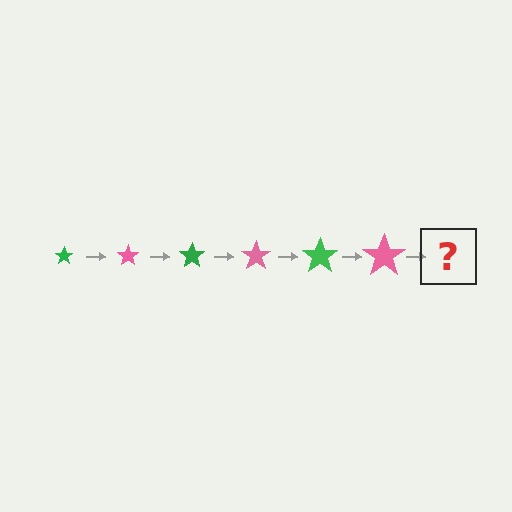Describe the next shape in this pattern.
It should be a green star, larger than the previous one.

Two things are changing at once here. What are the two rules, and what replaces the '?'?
The two rules are that the star grows larger each step and the color cycles through green and pink. The '?' should be a green star, larger than the previous one.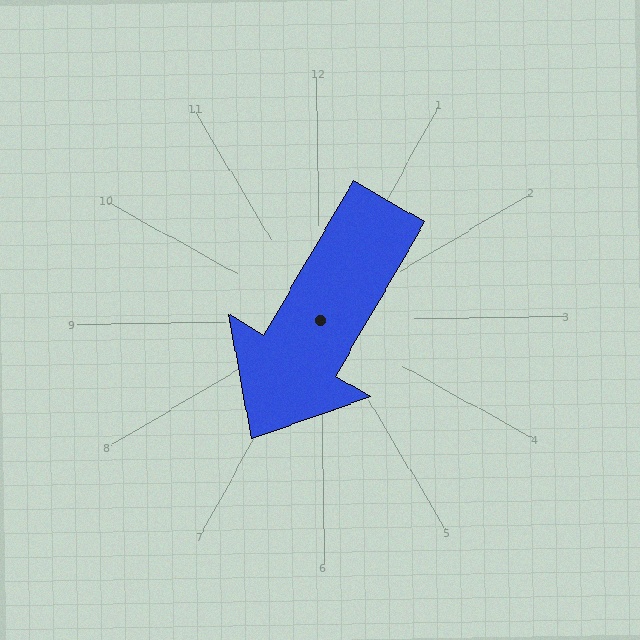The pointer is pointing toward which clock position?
Roughly 7 o'clock.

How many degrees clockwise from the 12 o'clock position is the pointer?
Approximately 211 degrees.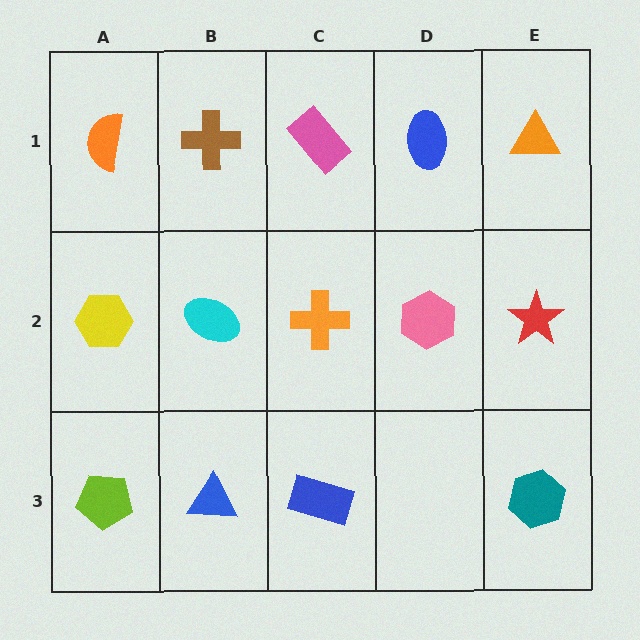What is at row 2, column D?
A pink hexagon.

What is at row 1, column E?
An orange triangle.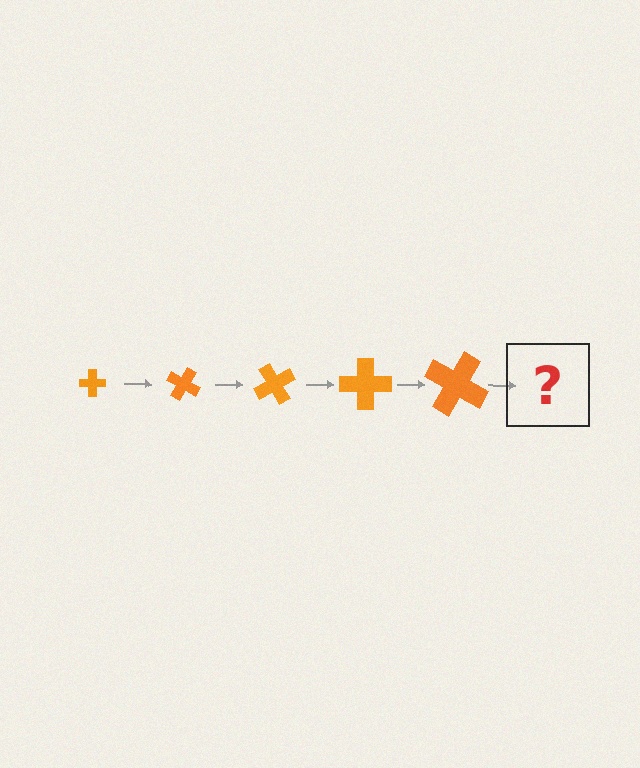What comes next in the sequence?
The next element should be a cross, larger than the previous one and rotated 150 degrees from the start.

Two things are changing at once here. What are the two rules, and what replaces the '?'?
The two rules are that the cross grows larger each step and it rotates 30 degrees each step. The '?' should be a cross, larger than the previous one and rotated 150 degrees from the start.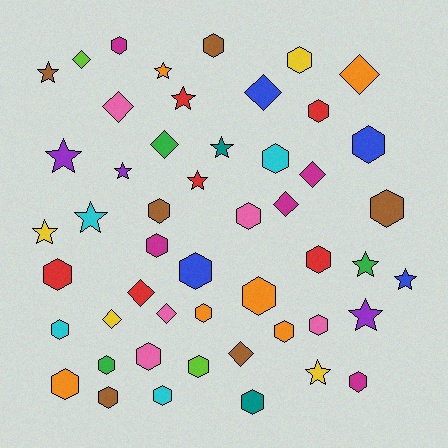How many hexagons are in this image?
There are 26 hexagons.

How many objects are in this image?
There are 50 objects.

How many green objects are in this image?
There are 3 green objects.